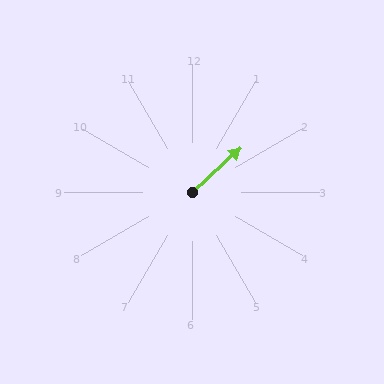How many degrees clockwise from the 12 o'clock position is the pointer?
Approximately 47 degrees.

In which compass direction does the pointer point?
Northeast.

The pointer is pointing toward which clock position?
Roughly 2 o'clock.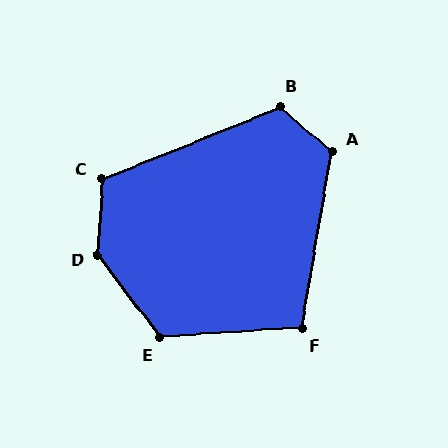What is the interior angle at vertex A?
Approximately 121 degrees (obtuse).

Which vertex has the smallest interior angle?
F, at approximately 103 degrees.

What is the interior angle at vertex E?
Approximately 124 degrees (obtuse).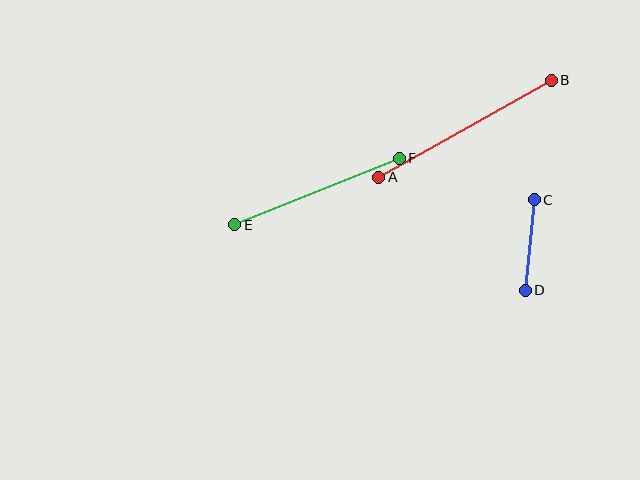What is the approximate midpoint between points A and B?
The midpoint is at approximately (465, 129) pixels.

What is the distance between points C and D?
The distance is approximately 91 pixels.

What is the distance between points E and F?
The distance is approximately 177 pixels.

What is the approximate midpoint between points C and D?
The midpoint is at approximately (530, 245) pixels.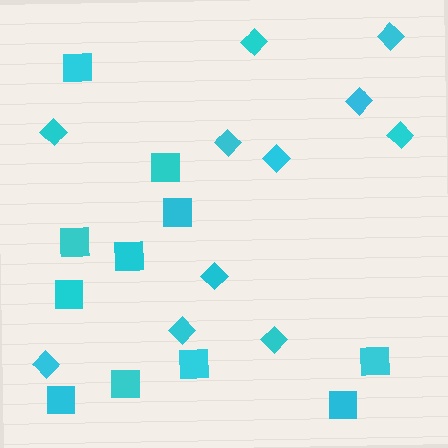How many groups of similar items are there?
There are 2 groups: one group of diamonds (11) and one group of squares (11).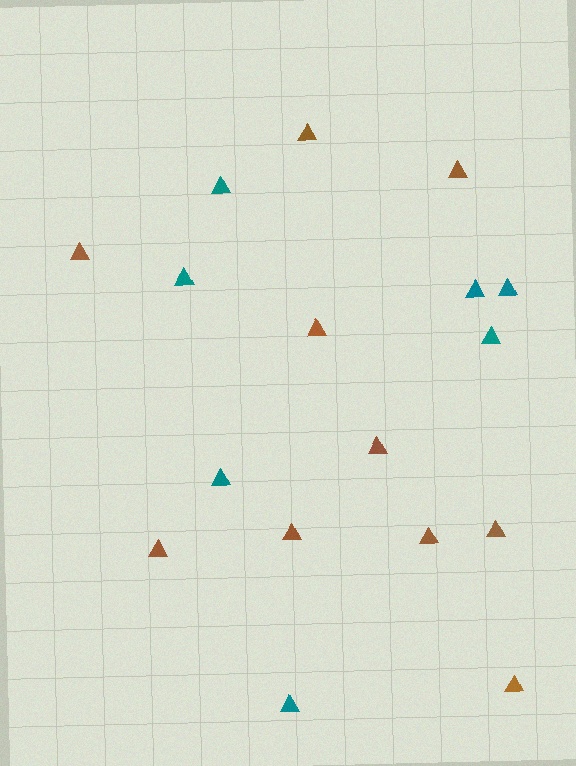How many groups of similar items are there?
There are 2 groups: one group of brown triangles (10) and one group of teal triangles (7).